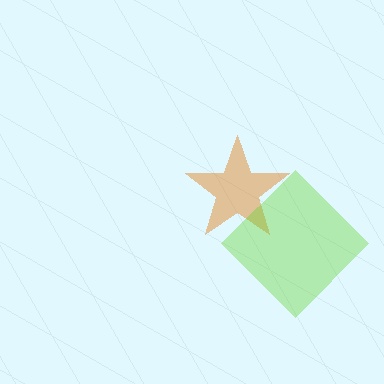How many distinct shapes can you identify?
There are 2 distinct shapes: an orange star, a lime diamond.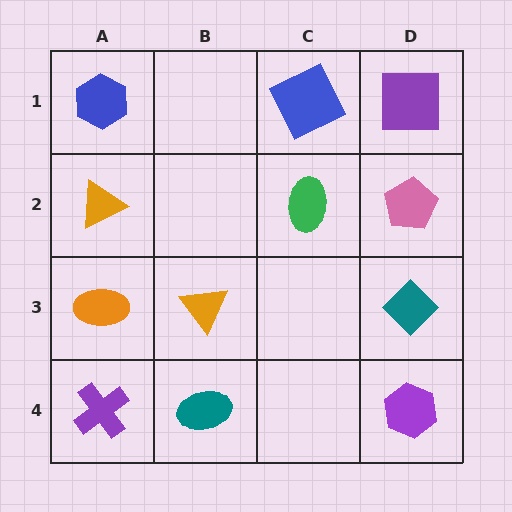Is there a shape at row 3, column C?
No, that cell is empty.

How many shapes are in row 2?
3 shapes.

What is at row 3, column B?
An orange triangle.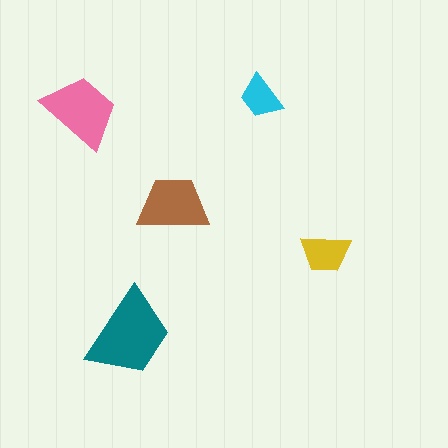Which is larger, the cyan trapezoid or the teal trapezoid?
The teal one.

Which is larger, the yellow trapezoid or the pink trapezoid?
The pink one.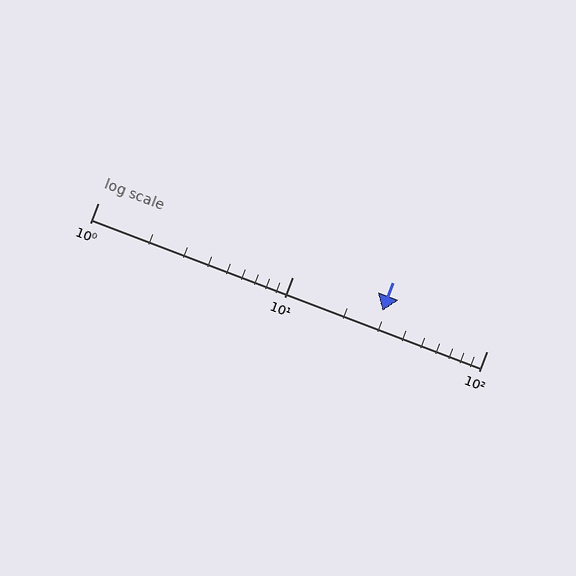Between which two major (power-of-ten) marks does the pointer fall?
The pointer is between 10 and 100.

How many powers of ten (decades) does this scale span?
The scale spans 2 decades, from 1 to 100.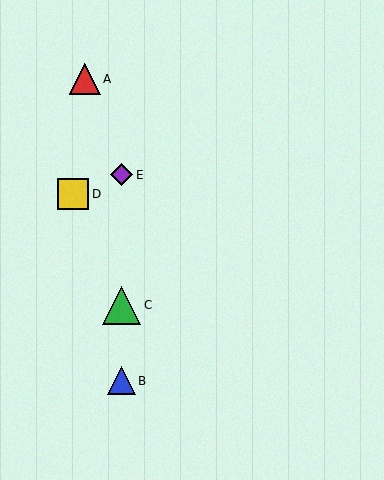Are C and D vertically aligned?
No, C is at x≈121 and D is at x≈73.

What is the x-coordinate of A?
Object A is at x≈85.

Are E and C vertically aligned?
Yes, both are at x≈121.